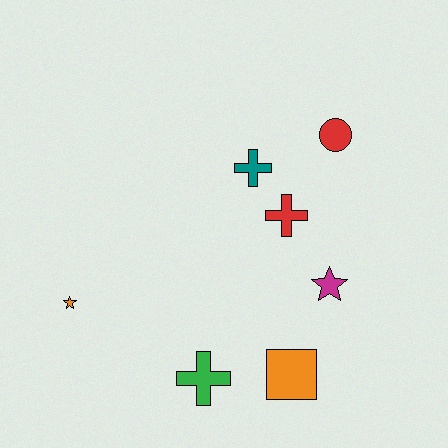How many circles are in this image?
There is 1 circle.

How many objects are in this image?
There are 7 objects.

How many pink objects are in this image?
There are no pink objects.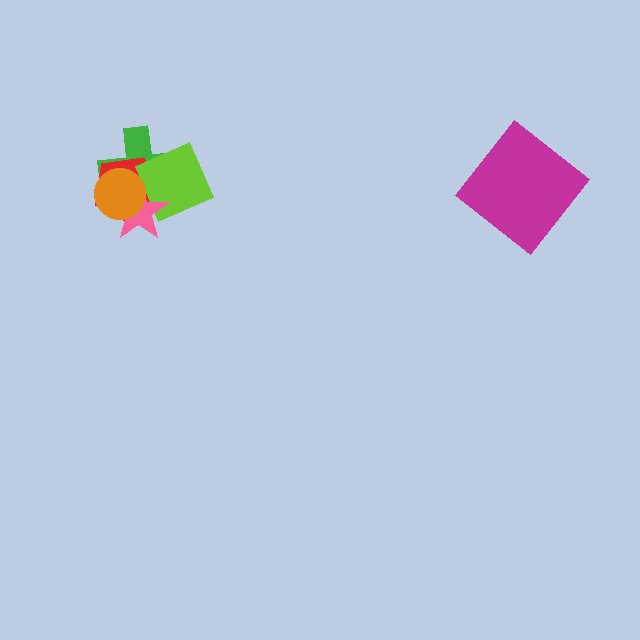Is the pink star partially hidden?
Yes, it is partially covered by another shape.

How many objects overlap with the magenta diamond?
0 objects overlap with the magenta diamond.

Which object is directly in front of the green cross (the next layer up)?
The red pentagon is directly in front of the green cross.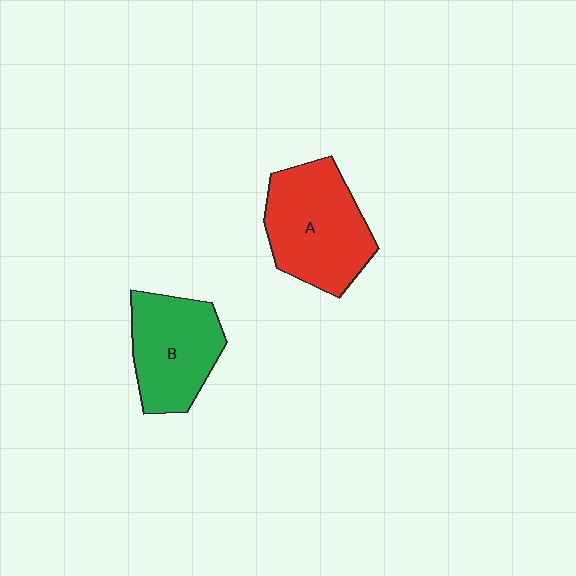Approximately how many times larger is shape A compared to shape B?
Approximately 1.2 times.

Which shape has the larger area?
Shape A (red).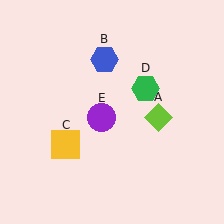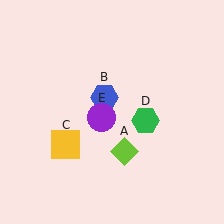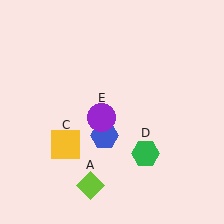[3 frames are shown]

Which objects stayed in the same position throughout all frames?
Yellow square (object C) and purple circle (object E) remained stationary.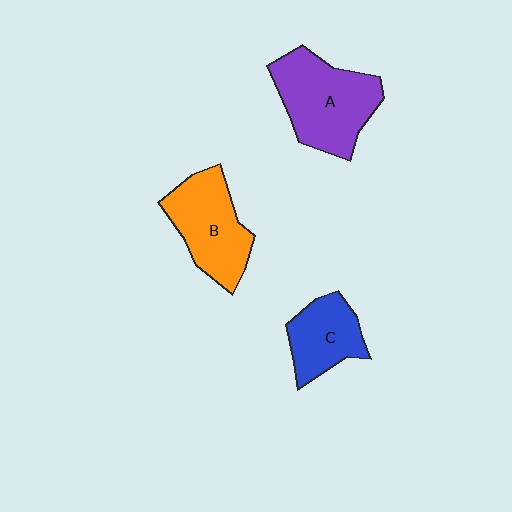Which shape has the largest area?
Shape A (purple).